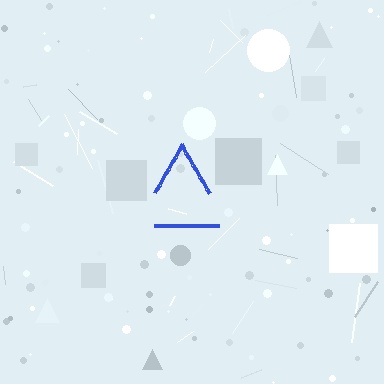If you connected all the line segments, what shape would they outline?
They would outline a triangle.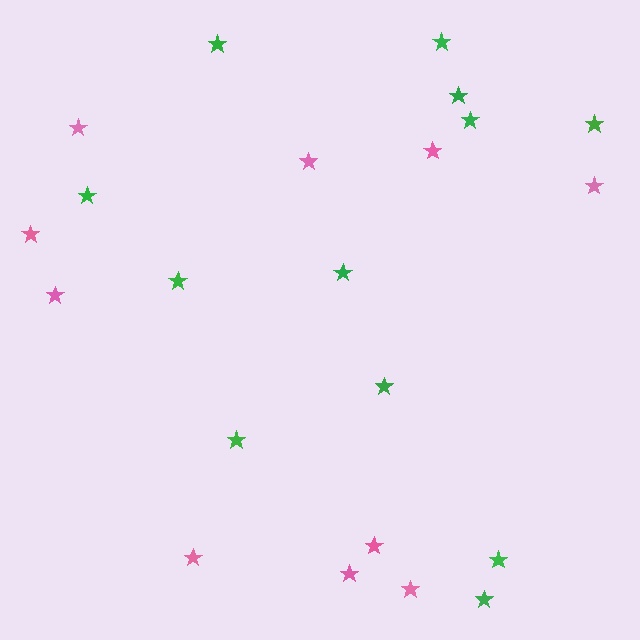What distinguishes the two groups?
There are 2 groups: one group of green stars (12) and one group of pink stars (10).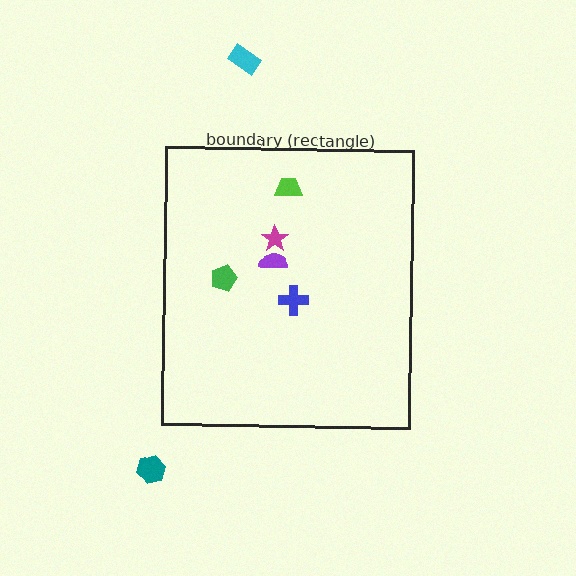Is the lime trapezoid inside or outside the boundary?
Inside.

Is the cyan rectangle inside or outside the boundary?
Outside.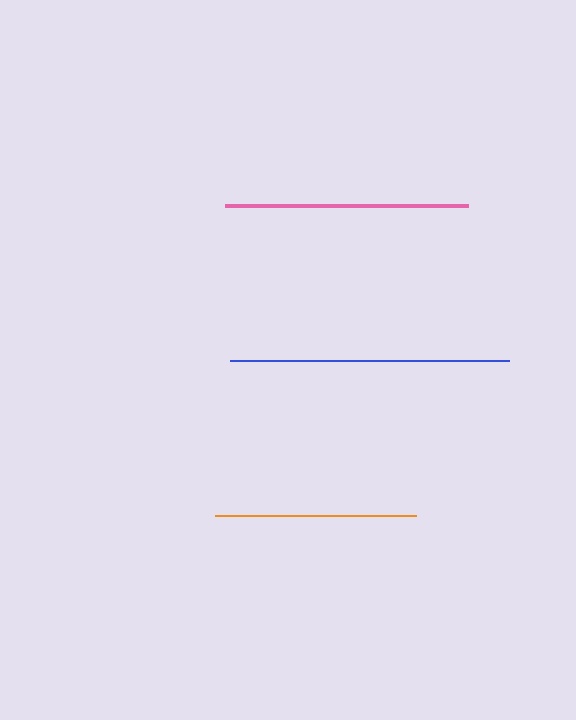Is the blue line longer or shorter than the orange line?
The blue line is longer than the orange line.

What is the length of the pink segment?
The pink segment is approximately 244 pixels long.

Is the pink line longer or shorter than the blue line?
The blue line is longer than the pink line.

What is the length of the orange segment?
The orange segment is approximately 201 pixels long.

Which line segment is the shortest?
The orange line is the shortest at approximately 201 pixels.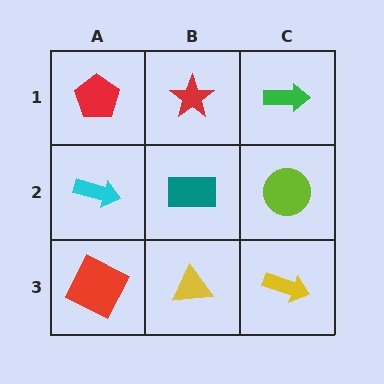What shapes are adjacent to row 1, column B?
A teal rectangle (row 2, column B), a red pentagon (row 1, column A), a green arrow (row 1, column C).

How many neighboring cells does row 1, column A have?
2.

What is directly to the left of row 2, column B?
A cyan arrow.